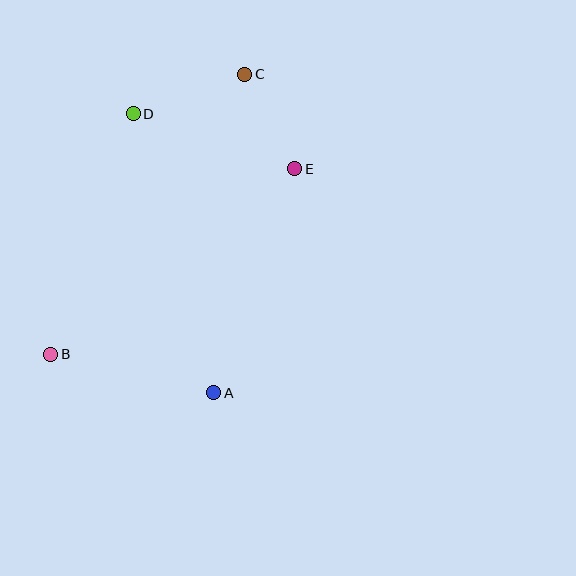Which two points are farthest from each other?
Points B and C are farthest from each other.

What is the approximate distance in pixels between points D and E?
The distance between D and E is approximately 170 pixels.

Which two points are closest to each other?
Points C and E are closest to each other.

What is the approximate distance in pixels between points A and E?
The distance between A and E is approximately 238 pixels.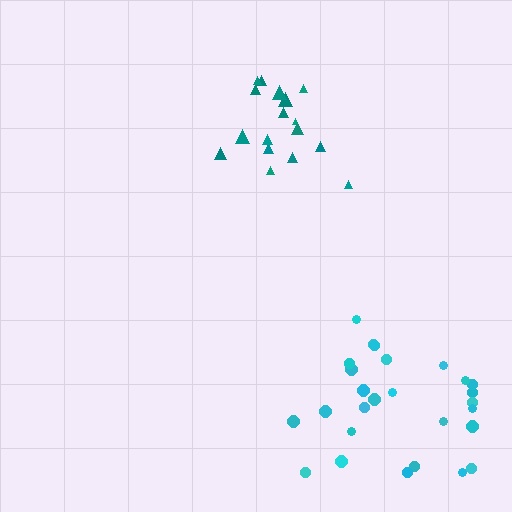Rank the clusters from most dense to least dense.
teal, cyan.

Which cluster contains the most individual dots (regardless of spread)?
Cyan (27).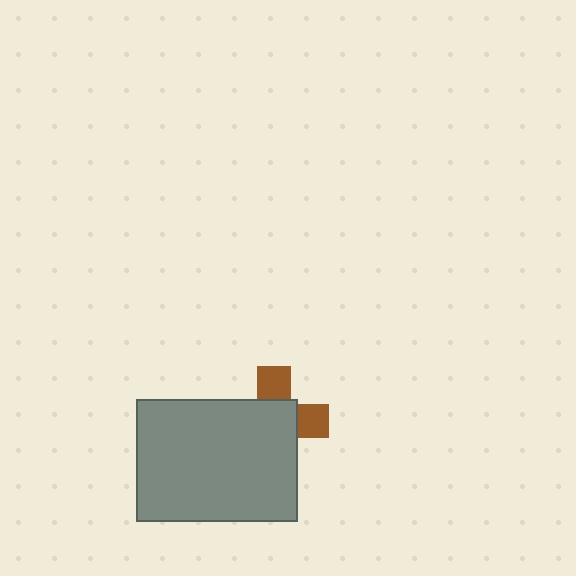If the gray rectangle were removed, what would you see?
You would see the complete brown cross.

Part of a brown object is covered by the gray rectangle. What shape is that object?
It is a cross.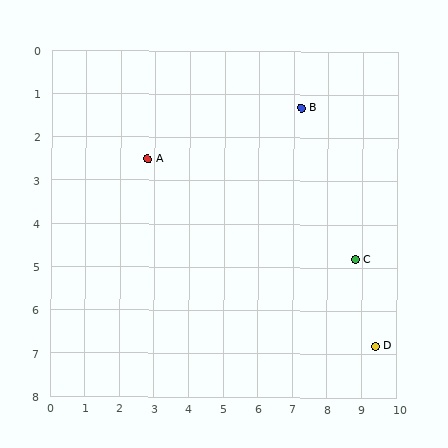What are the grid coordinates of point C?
Point C is at approximately (8.8, 4.8).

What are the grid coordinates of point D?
Point D is at approximately (9.4, 6.8).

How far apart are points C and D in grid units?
Points C and D are about 2.1 grid units apart.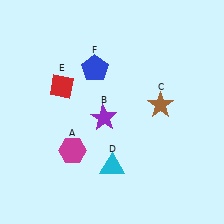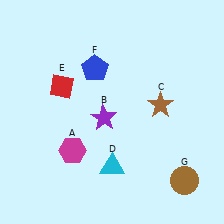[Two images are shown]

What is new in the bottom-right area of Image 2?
A brown circle (G) was added in the bottom-right area of Image 2.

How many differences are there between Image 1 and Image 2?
There is 1 difference between the two images.